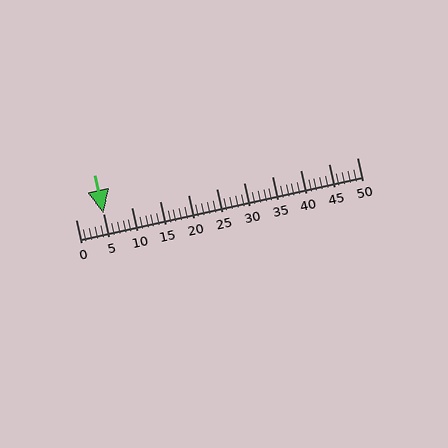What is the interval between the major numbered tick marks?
The major tick marks are spaced 5 units apart.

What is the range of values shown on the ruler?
The ruler shows values from 0 to 50.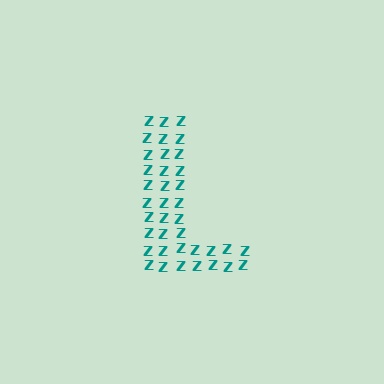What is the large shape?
The large shape is the letter L.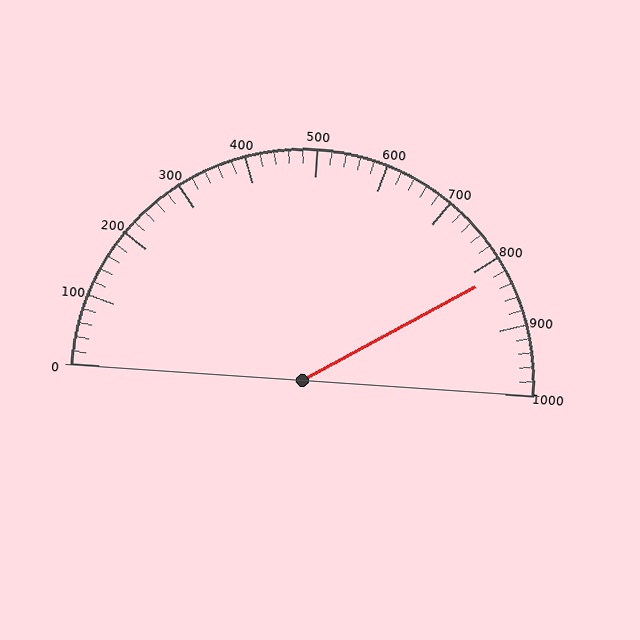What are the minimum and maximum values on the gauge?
The gauge ranges from 0 to 1000.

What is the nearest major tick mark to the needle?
The nearest major tick mark is 800.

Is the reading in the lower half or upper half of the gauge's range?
The reading is in the upper half of the range (0 to 1000).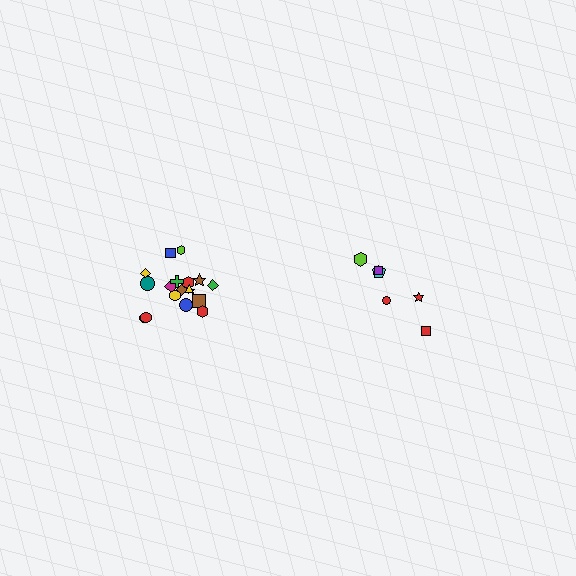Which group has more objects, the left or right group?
The left group.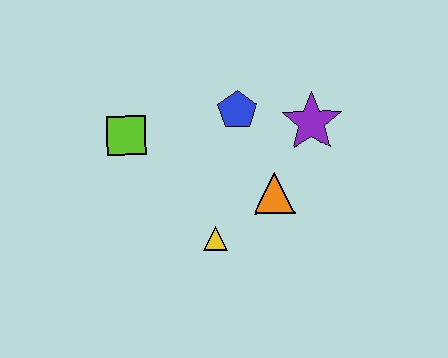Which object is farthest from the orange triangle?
The lime square is farthest from the orange triangle.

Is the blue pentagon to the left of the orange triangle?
Yes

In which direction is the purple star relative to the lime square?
The purple star is to the right of the lime square.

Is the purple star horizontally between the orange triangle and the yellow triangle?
No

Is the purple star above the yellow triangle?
Yes